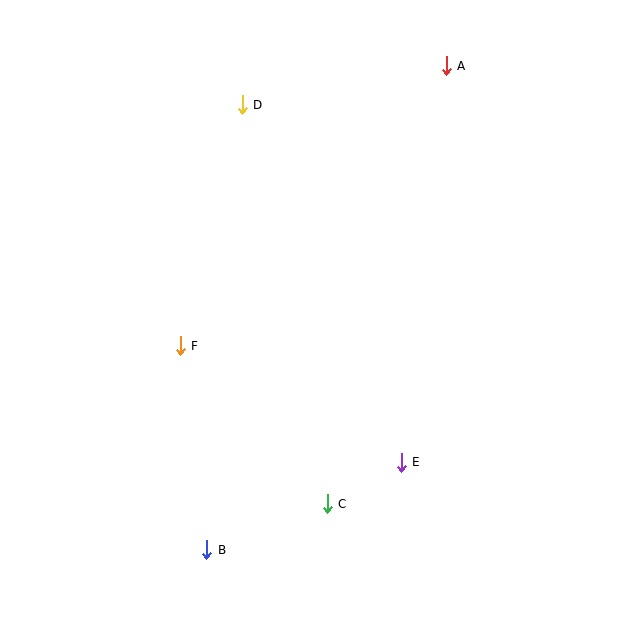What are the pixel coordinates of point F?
Point F is at (180, 346).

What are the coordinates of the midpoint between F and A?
The midpoint between F and A is at (313, 206).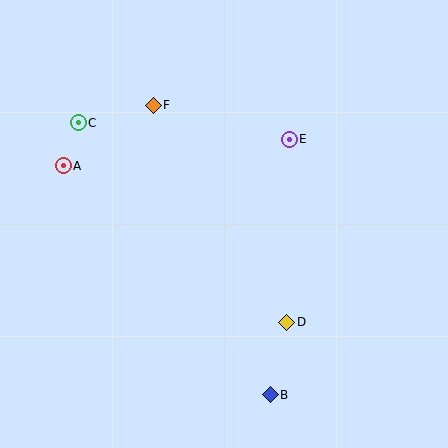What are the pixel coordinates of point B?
Point B is at (270, 395).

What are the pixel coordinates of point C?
Point C is at (78, 123).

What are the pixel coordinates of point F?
Point F is at (153, 105).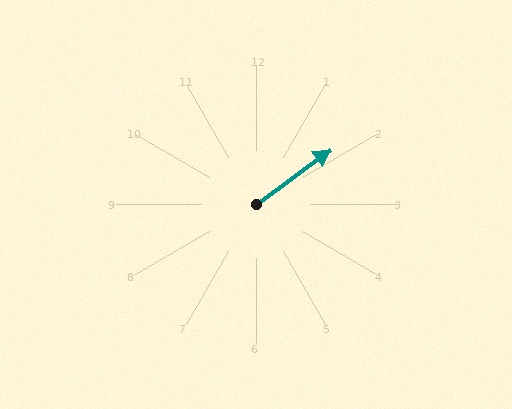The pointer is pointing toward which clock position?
Roughly 2 o'clock.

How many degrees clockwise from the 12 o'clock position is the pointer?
Approximately 53 degrees.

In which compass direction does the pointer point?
Northeast.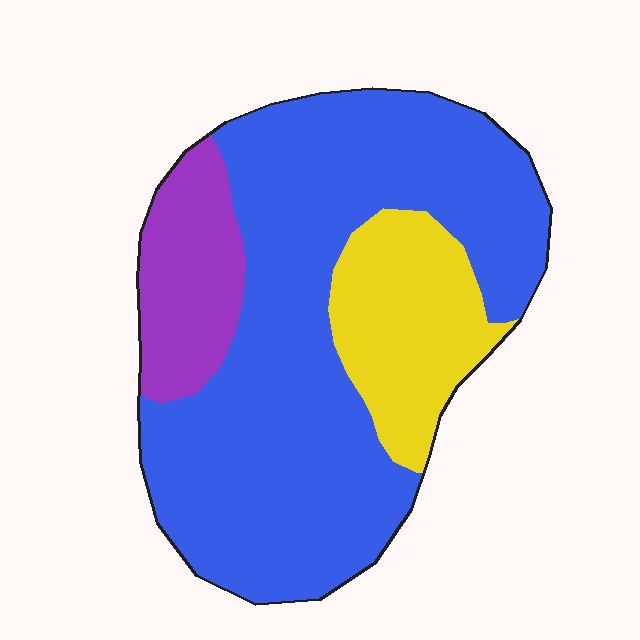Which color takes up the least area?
Purple, at roughly 15%.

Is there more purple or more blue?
Blue.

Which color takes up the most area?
Blue, at roughly 70%.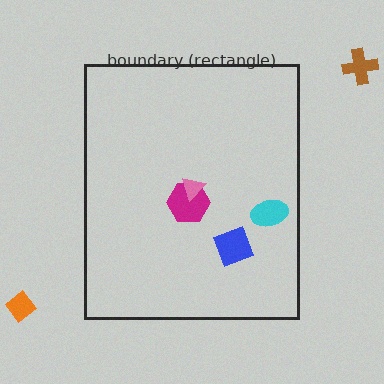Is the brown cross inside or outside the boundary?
Outside.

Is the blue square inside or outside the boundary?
Inside.